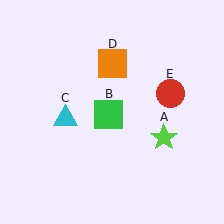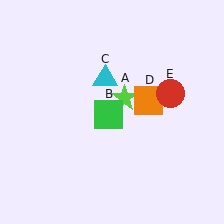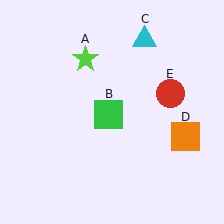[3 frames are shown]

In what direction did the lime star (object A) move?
The lime star (object A) moved up and to the left.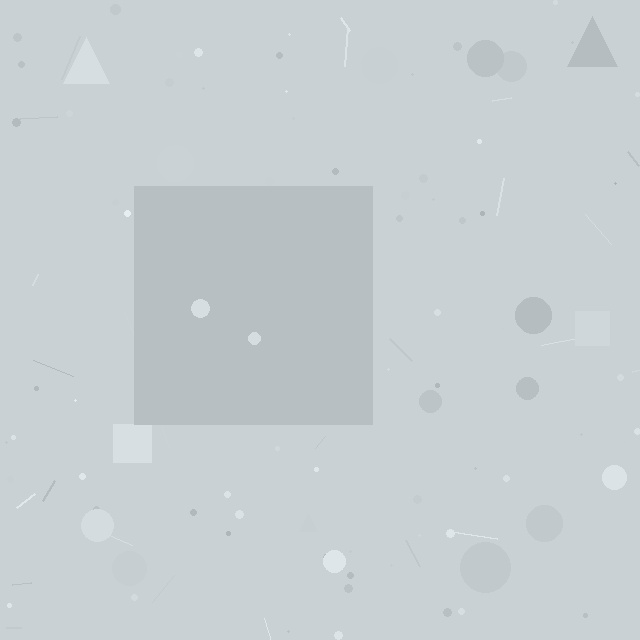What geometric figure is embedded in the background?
A square is embedded in the background.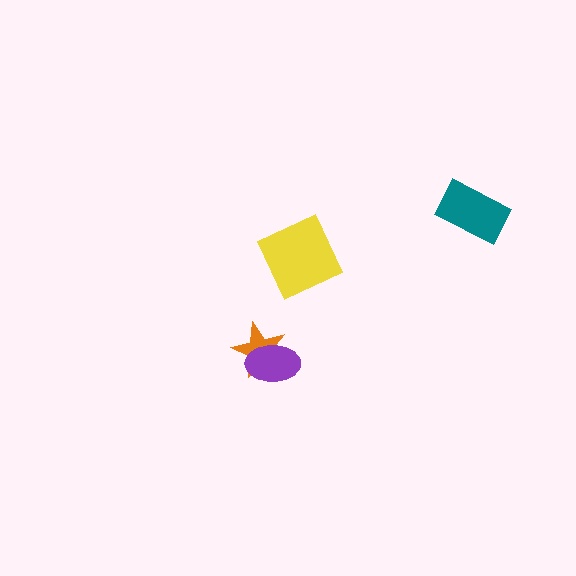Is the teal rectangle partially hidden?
No, no other shape covers it.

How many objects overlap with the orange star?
1 object overlaps with the orange star.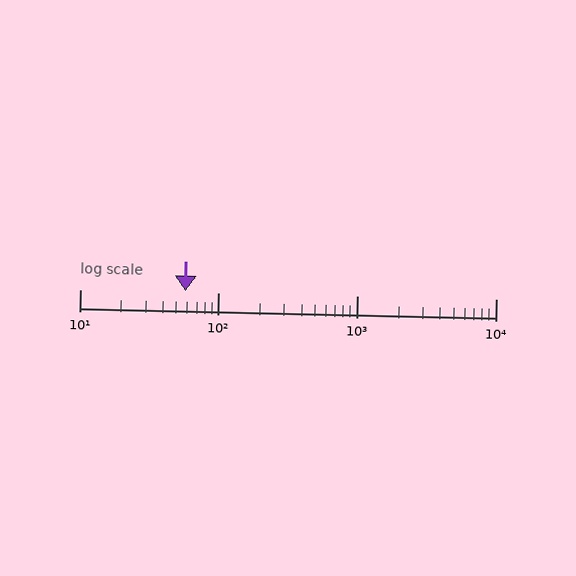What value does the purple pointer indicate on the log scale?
The pointer indicates approximately 58.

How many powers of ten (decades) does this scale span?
The scale spans 3 decades, from 10 to 10000.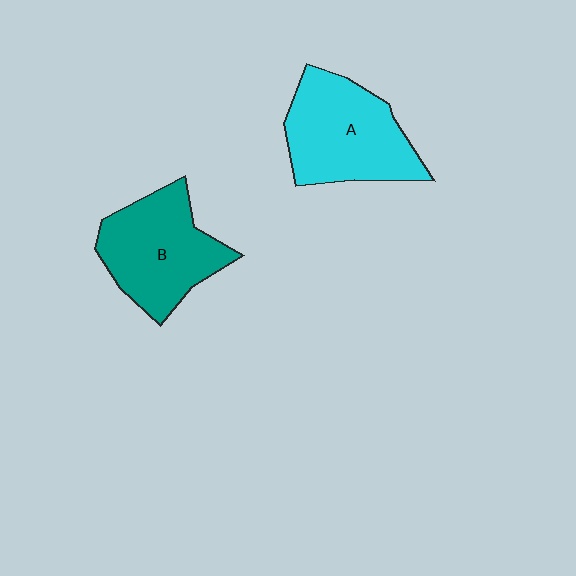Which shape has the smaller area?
Shape B (teal).